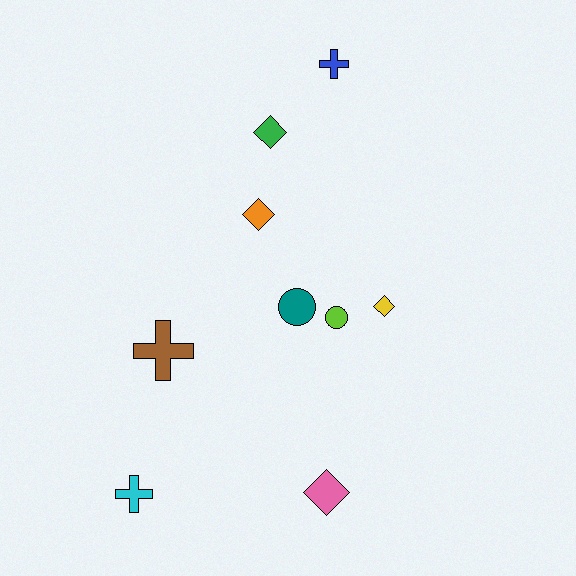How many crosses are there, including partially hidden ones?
There are 3 crosses.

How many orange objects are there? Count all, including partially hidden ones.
There is 1 orange object.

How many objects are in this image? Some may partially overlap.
There are 9 objects.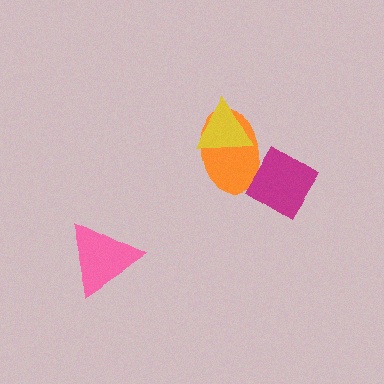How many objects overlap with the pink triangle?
0 objects overlap with the pink triangle.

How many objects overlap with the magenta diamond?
1 object overlaps with the magenta diamond.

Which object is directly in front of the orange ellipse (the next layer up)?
The yellow triangle is directly in front of the orange ellipse.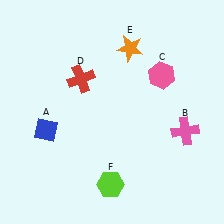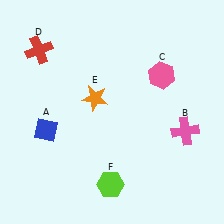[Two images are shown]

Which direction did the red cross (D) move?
The red cross (D) moved left.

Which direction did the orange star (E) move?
The orange star (E) moved down.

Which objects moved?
The objects that moved are: the red cross (D), the orange star (E).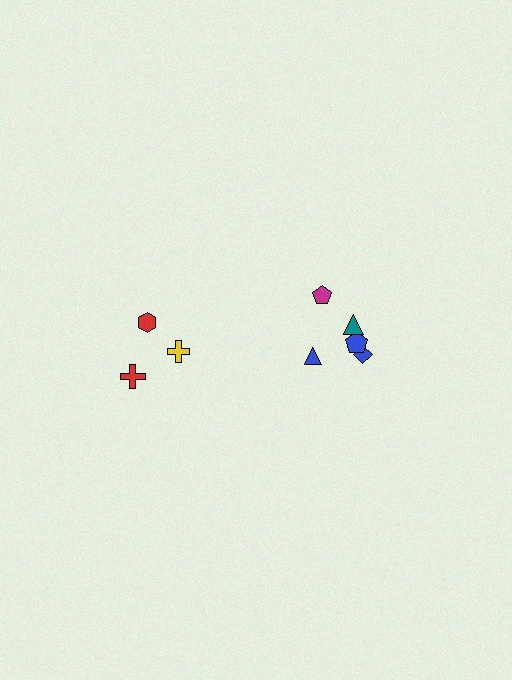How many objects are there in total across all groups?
There are 8 objects.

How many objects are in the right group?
There are 5 objects.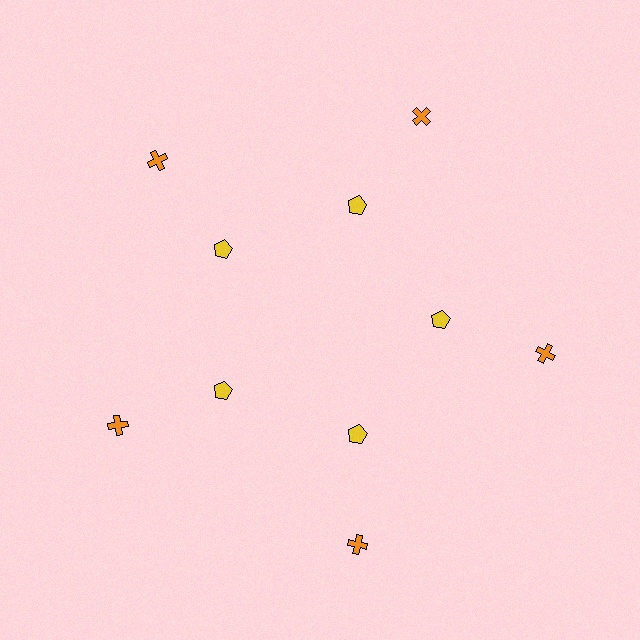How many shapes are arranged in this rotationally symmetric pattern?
There are 10 shapes, arranged in 5 groups of 2.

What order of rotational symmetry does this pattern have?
This pattern has 5-fold rotational symmetry.